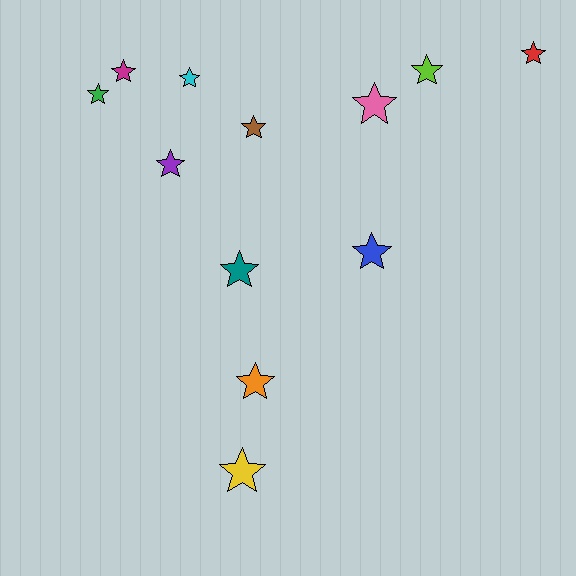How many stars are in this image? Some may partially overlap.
There are 12 stars.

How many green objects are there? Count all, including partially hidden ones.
There is 1 green object.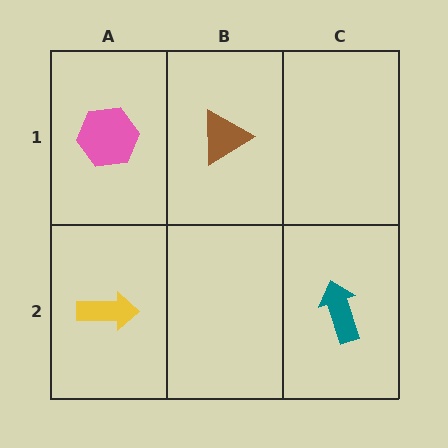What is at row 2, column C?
A teal arrow.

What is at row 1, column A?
A pink hexagon.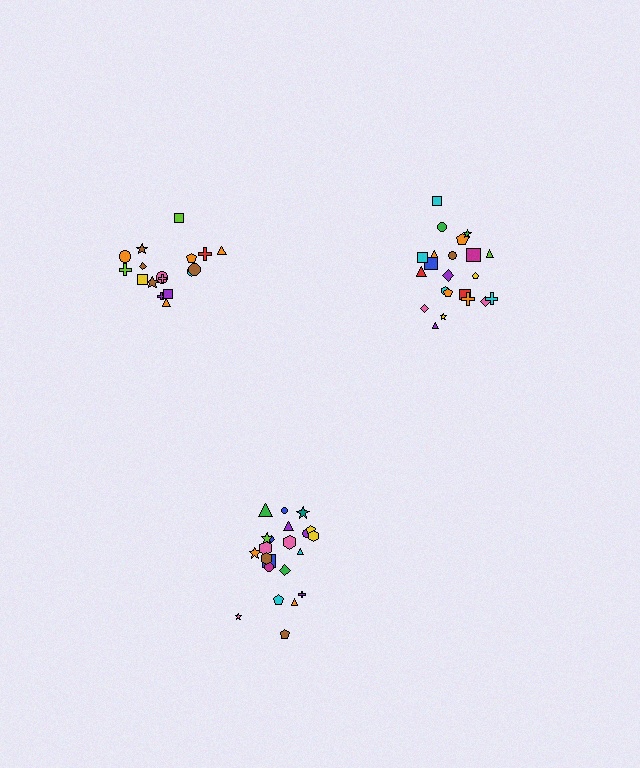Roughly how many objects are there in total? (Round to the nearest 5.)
Roughly 60 objects in total.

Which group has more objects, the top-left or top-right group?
The top-right group.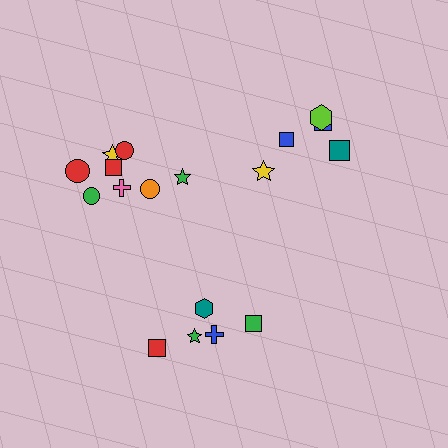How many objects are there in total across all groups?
There are 18 objects.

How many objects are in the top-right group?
There are 5 objects.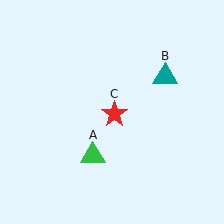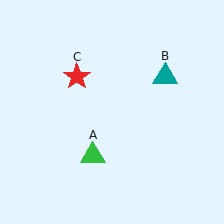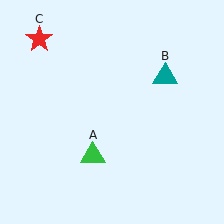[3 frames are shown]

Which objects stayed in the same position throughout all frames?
Green triangle (object A) and teal triangle (object B) remained stationary.